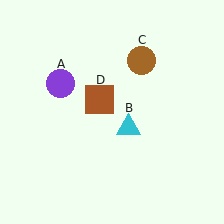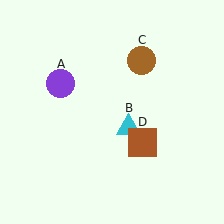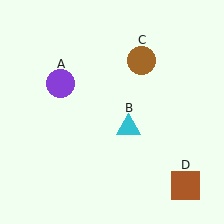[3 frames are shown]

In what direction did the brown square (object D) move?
The brown square (object D) moved down and to the right.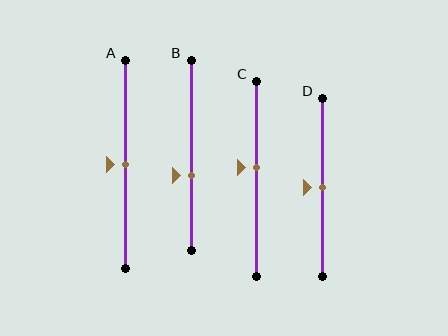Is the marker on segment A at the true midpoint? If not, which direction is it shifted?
Yes, the marker on segment A is at the true midpoint.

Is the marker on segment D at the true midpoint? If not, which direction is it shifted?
Yes, the marker on segment D is at the true midpoint.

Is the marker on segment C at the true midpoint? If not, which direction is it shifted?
No, the marker on segment C is shifted upward by about 6% of the segment length.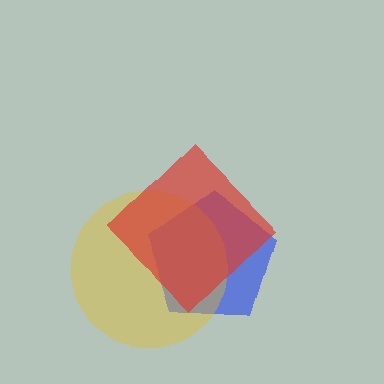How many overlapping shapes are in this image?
There are 3 overlapping shapes in the image.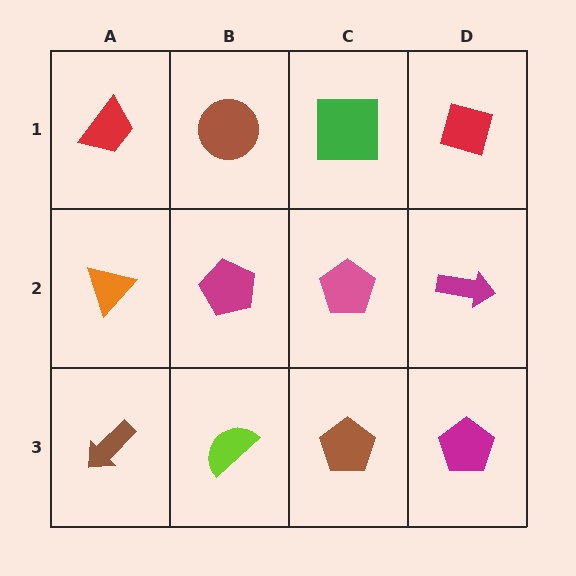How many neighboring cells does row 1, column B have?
3.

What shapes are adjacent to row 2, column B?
A brown circle (row 1, column B), a lime semicircle (row 3, column B), an orange triangle (row 2, column A), a pink pentagon (row 2, column C).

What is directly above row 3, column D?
A magenta arrow.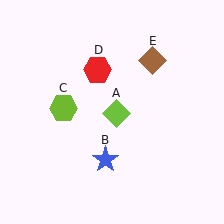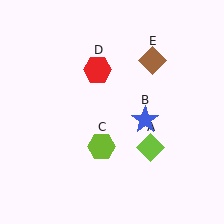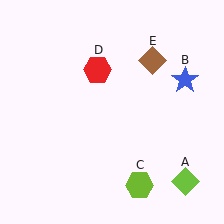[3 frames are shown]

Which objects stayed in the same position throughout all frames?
Red hexagon (object D) and brown diamond (object E) remained stationary.